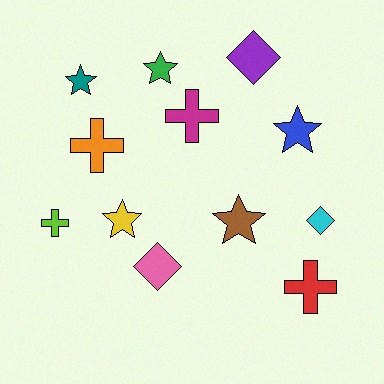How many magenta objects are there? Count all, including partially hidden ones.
There is 1 magenta object.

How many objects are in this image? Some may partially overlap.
There are 12 objects.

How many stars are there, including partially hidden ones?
There are 5 stars.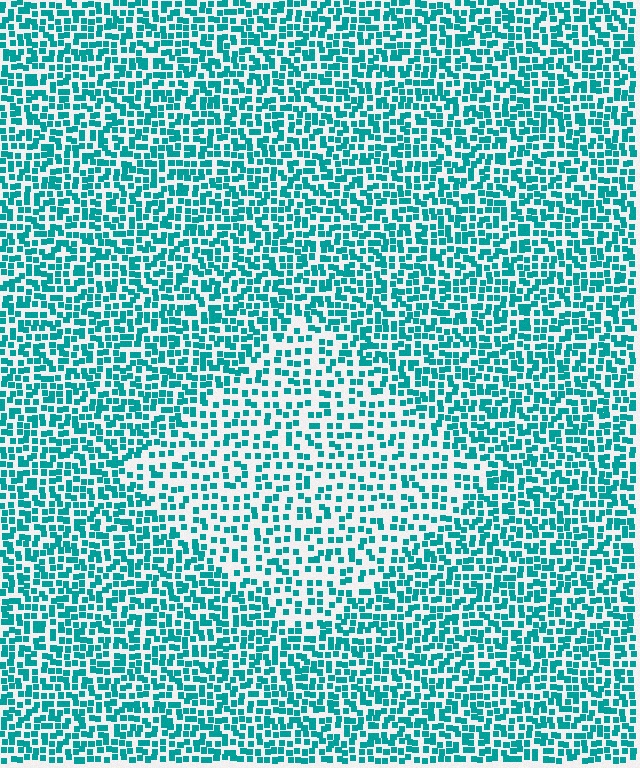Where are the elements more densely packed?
The elements are more densely packed outside the diamond boundary.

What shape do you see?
I see a diamond.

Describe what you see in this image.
The image contains small teal elements arranged at two different densities. A diamond-shaped region is visible where the elements are less densely packed than the surrounding area.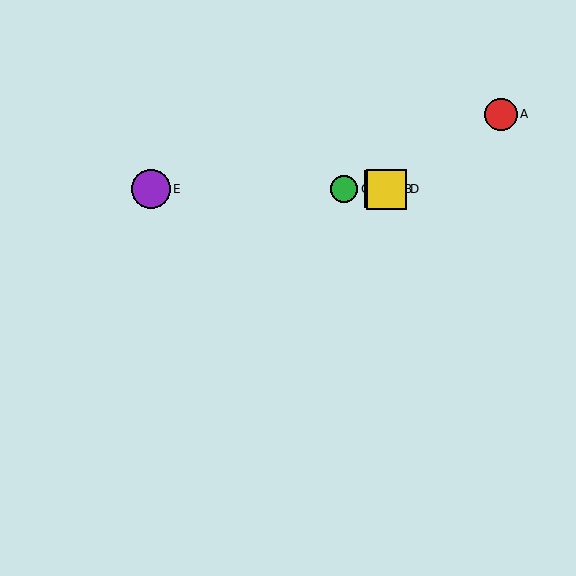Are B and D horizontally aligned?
Yes, both are at y≈189.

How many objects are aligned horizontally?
4 objects (B, C, D, E) are aligned horizontally.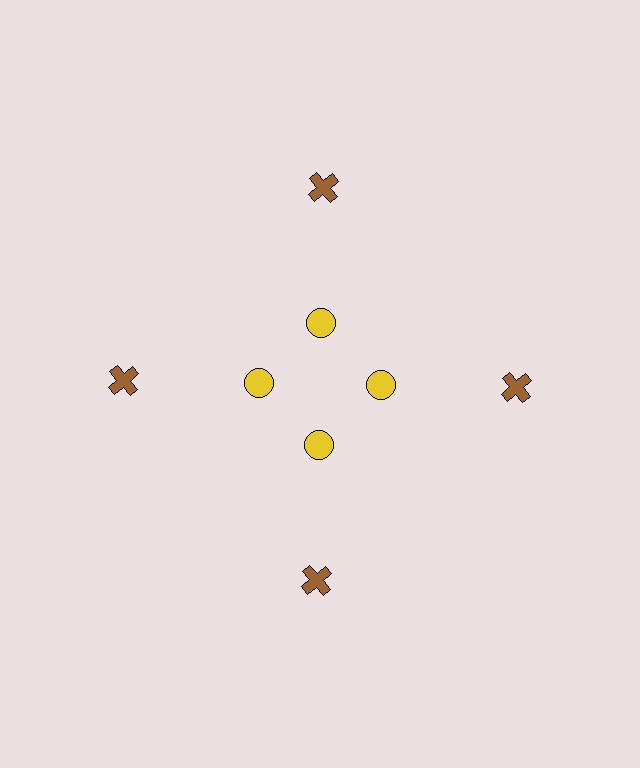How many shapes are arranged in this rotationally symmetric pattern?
There are 8 shapes, arranged in 4 groups of 2.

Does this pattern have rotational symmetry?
Yes, this pattern has 4-fold rotational symmetry. It looks the same after rotating 90 degrees around the center.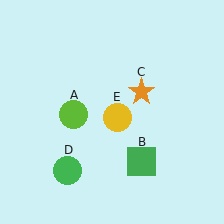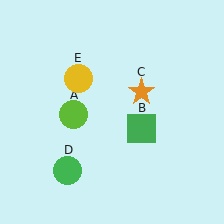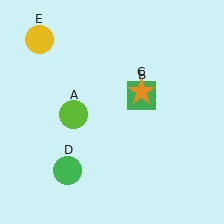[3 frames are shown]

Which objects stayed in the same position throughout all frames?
Lime circle (object A) and orange star (object C) and green circle (object D) remained stationary.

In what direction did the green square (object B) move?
The green square (object B) moved up.